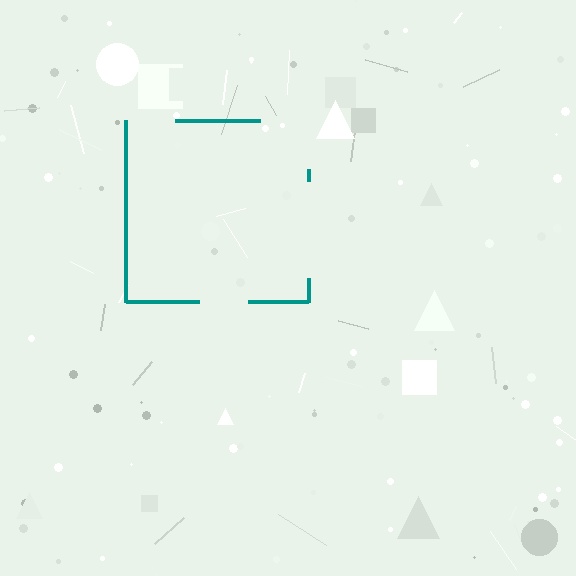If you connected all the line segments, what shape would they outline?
They would outline a square.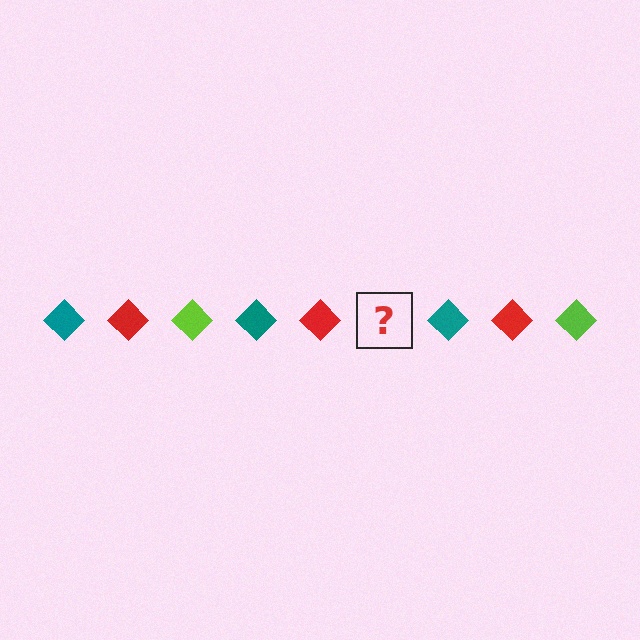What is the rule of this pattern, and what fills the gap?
The rule is that the pattern cycles through teal, red, lime diamonds. The gap should be filled with a lime diamond.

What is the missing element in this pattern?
The missing element is a lime diamond.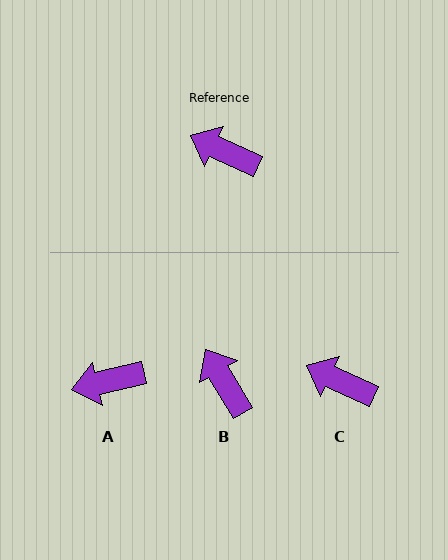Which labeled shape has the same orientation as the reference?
C.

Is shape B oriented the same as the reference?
No, it is off by about 35 degrees.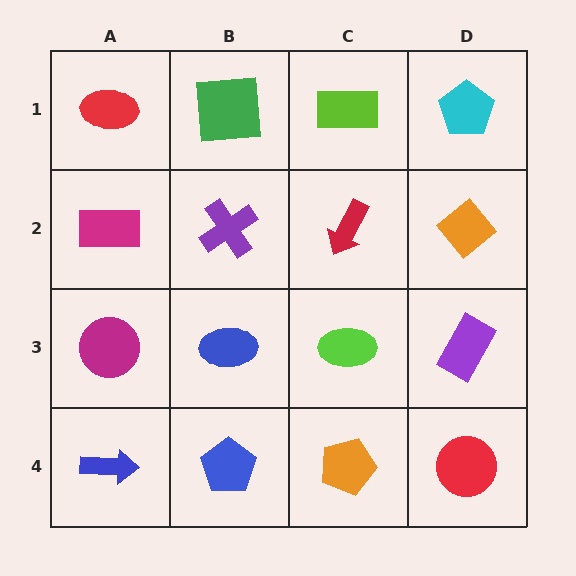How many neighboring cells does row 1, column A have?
2.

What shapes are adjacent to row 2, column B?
A green square (row 1, column B), a blue ellipse (row 3, column B), a magenta rectangle (row 2, column A), a red arrow (row 2, column C).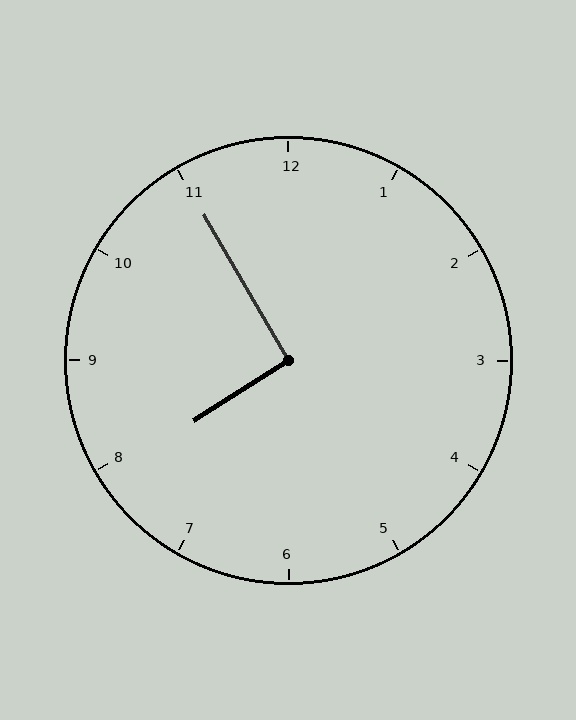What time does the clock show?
7:55.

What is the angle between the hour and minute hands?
Approximately 92 degrees.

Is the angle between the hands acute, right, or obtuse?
It is right.